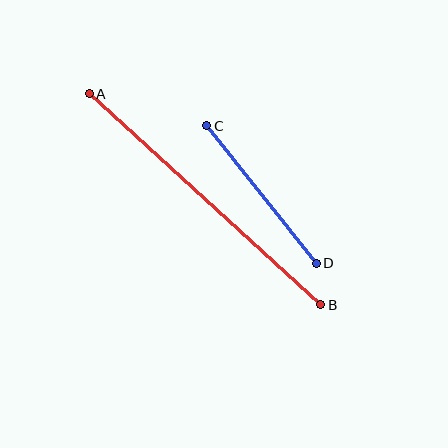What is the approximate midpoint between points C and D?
The midpoint is at approximately (262, 195) pixels.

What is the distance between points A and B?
The distance is approximately 314 pixels.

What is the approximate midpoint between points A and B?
The midpoint is at approximately (205, 199) pixels.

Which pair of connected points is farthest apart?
Points A and B are farthest apart.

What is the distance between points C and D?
The distance is approximately 176 pixels.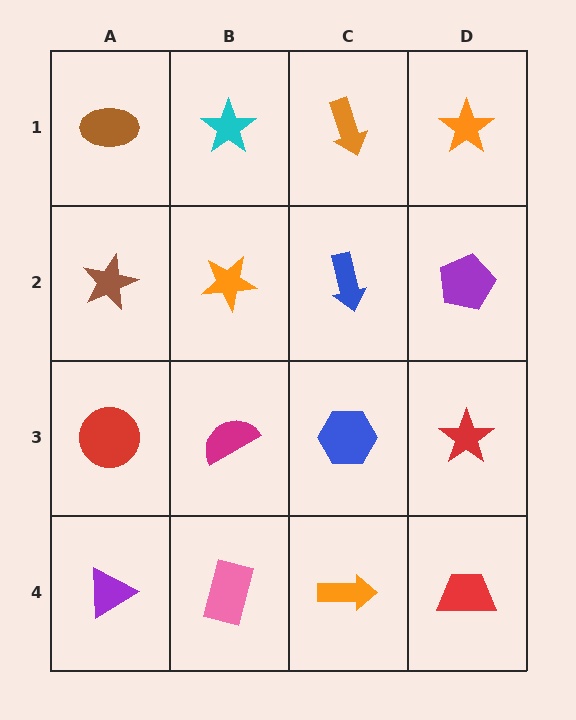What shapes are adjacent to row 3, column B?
An orange star (row 2, column B), a pink rectangle (row 4, column B), a red circle (row 3, column A), a blue hexagon (row 3, column C).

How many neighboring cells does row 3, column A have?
3.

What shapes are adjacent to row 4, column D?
A red star (row 3, column D), an orange arrow (row 4, column C).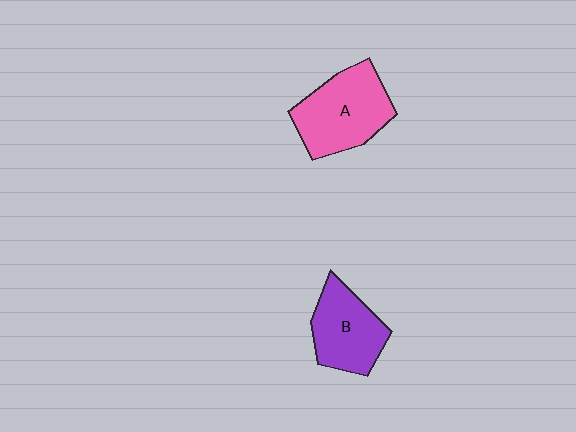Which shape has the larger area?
Shape A (pink).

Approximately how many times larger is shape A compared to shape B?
Approximately 1.3 times.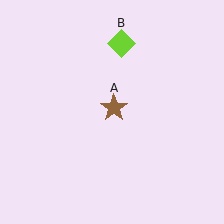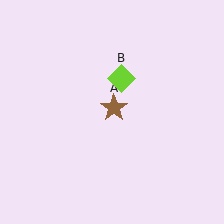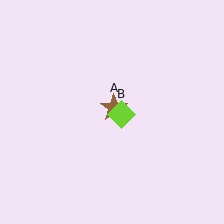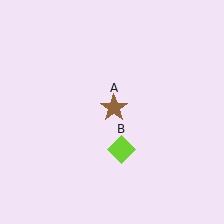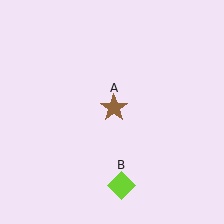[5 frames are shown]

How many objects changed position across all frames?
1 object changed position: lime diamond (object B).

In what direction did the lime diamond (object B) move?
The lime diamond (object B) moved down.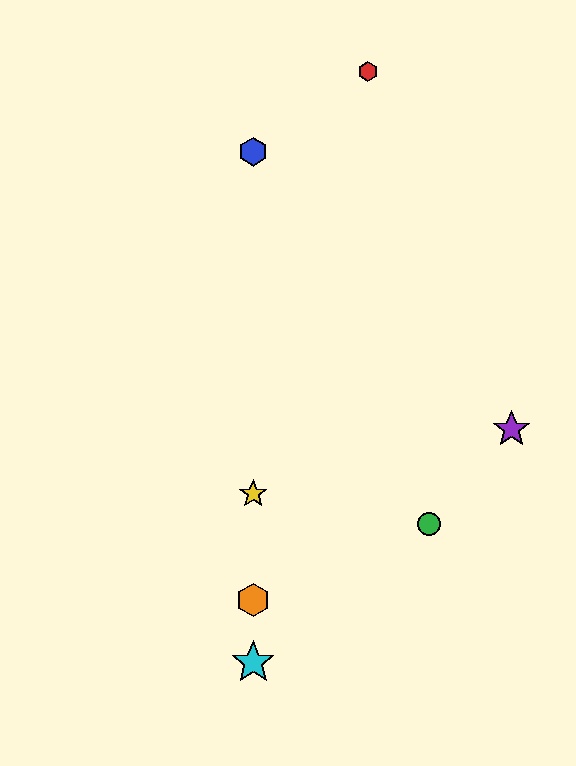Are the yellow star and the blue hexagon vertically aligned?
Yes, both are at x≈253.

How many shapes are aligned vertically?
4 shapes (the blue hexagon, the yellow star, the orange hexagon, the cyan star) are aligned vertically.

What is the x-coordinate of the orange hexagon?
The orange hexagon is at x≈253.